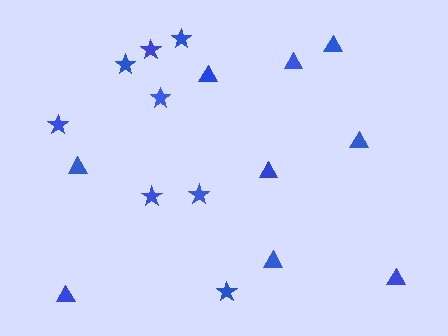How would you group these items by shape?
There are 2 groups: one group of stars (8) and one group of triangles (9).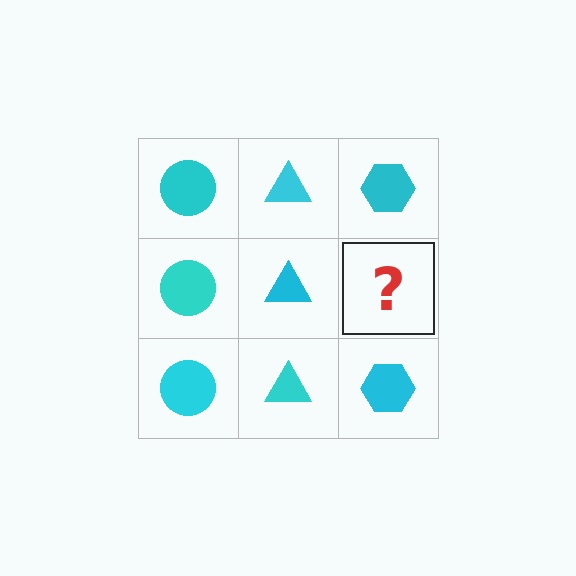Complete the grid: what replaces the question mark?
The question mark should be replaced with a cyan hexagon.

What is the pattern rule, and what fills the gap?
The rule is that each column has a consistent shape. The gap should be filled with a cyan hexagon.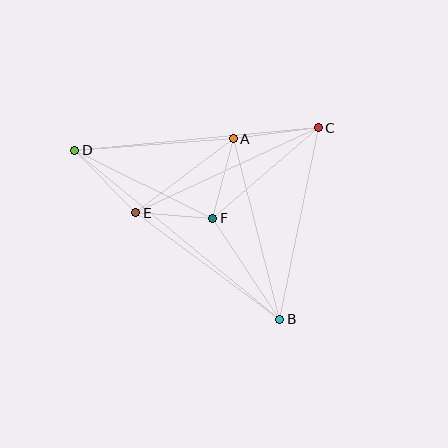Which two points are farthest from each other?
Points B and D are farthest from each other.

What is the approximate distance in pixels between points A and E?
The distance between A and E is approximately 122 pixels.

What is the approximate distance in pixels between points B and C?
The distance between B and C is approximately 195 pixels.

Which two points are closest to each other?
Points E and F are closest to each other.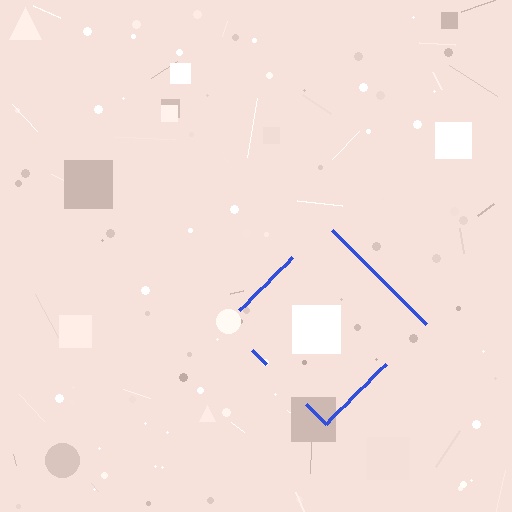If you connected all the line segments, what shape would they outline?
They would outline a diamond.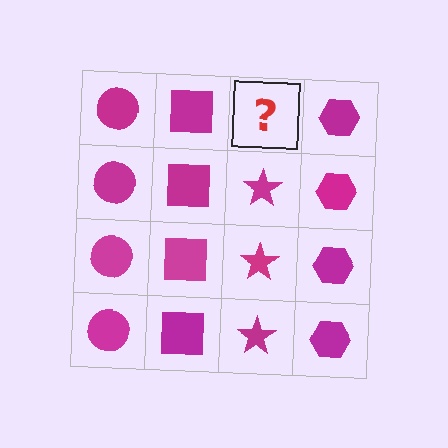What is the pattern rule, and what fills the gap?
The rule is that each column has a consistent shape. The gap should be filled with a magenta star.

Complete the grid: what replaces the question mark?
The question mark should be replaced with a magenta star.